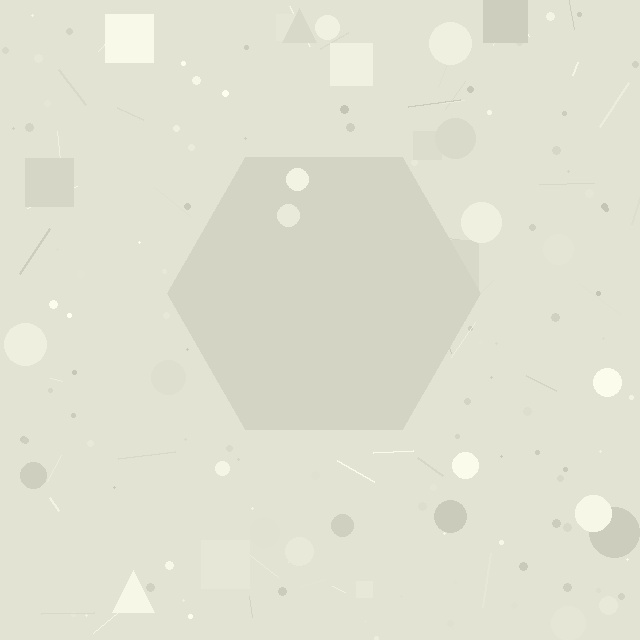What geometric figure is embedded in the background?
A hexagon is embedded in the background.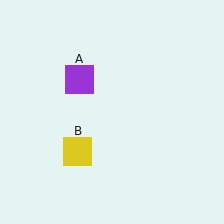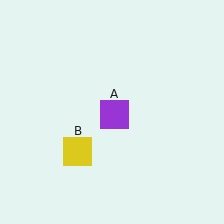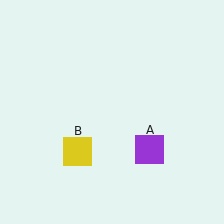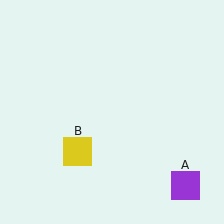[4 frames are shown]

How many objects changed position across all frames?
1 object changed position: purple square (object A).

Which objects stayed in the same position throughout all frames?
Yellow square (object B) remained stationary.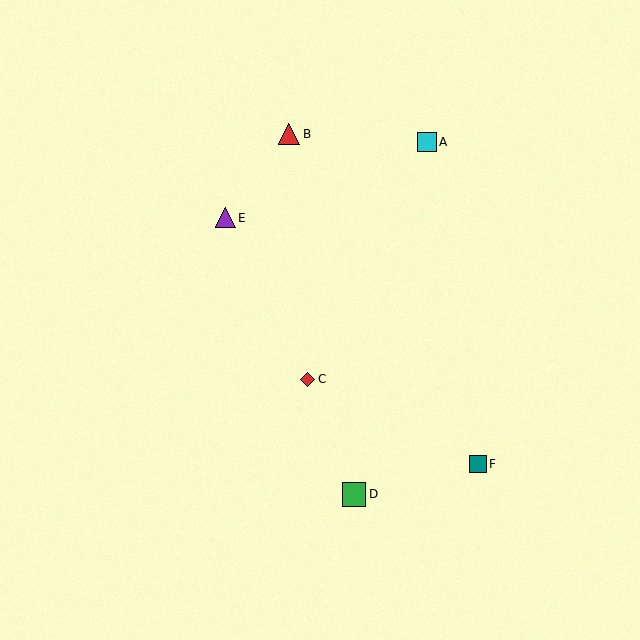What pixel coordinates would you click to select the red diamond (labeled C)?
Click at (307, 379) to select the red diamond C.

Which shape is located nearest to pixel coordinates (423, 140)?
The cyan square (labeled A) at (427, 142) is nearest to that location.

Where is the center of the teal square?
The center of the teal square is at (478, 464).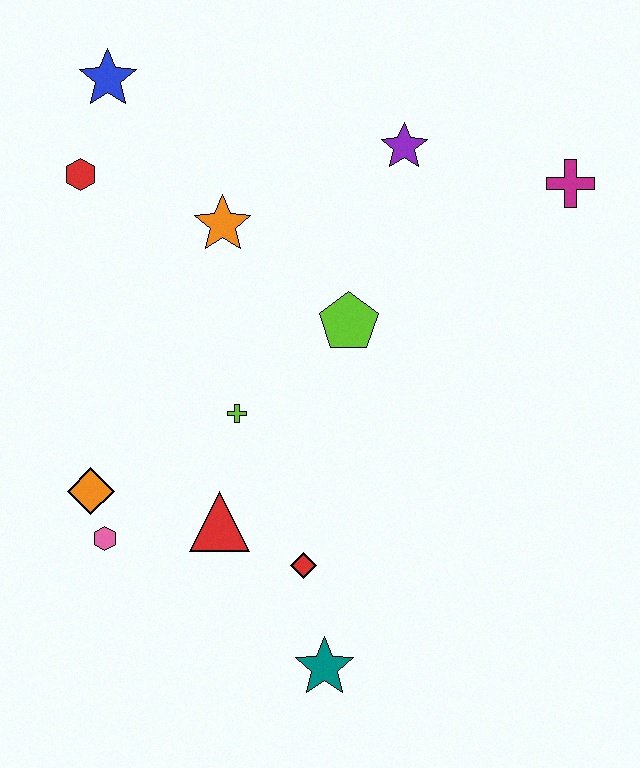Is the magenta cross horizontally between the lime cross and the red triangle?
No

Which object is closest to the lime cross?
The red triangle is closest to the lime cross.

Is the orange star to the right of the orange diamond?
Yes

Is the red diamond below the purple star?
Yes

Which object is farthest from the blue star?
The teal star is farthest from the blue star.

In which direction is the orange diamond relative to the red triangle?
The orange diamond is to the left of the red triangle.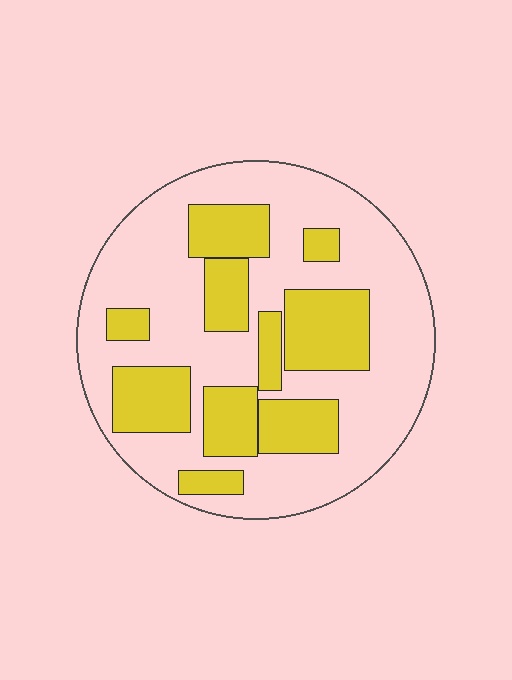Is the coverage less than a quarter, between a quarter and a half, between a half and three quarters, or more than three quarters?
Between a quarter and a half.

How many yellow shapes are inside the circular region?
10.